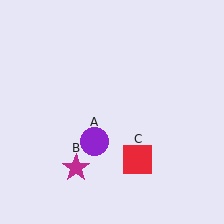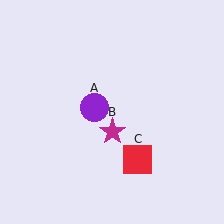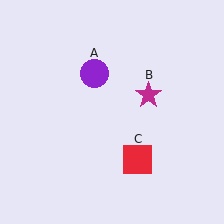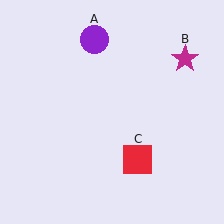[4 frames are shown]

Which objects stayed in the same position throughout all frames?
Red square (object C) remained stationary.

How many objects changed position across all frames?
2 objects changed position: purple circle (object A), magenta star (object B).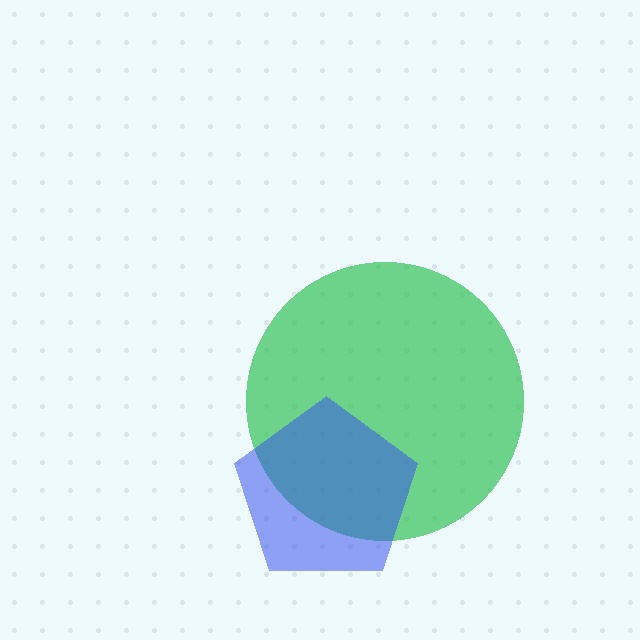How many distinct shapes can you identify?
There are 2 distinct shapes: a green circle, a blue pentagon.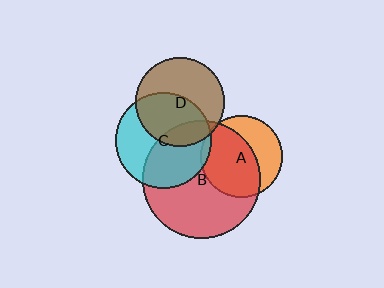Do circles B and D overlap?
Yes.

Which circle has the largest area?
Circle B (red).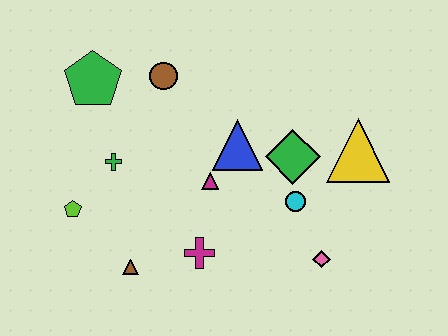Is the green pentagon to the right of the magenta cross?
No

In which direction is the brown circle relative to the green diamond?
The brown circle is to the left of the green diamond.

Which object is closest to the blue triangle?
The magenta triangle is closest to the blue triangle.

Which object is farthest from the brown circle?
The pink diamond is farthest from the brown circle.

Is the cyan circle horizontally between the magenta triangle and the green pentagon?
No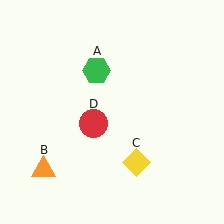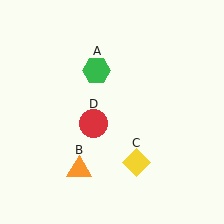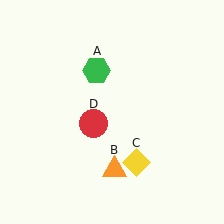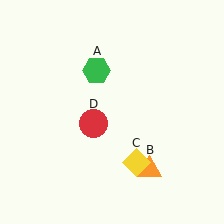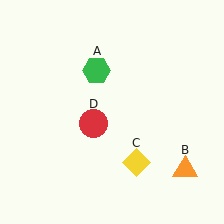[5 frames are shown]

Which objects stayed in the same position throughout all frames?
Green hexagon (object A) and yellow diamond (object C) and red circle (object D) remained stationary.